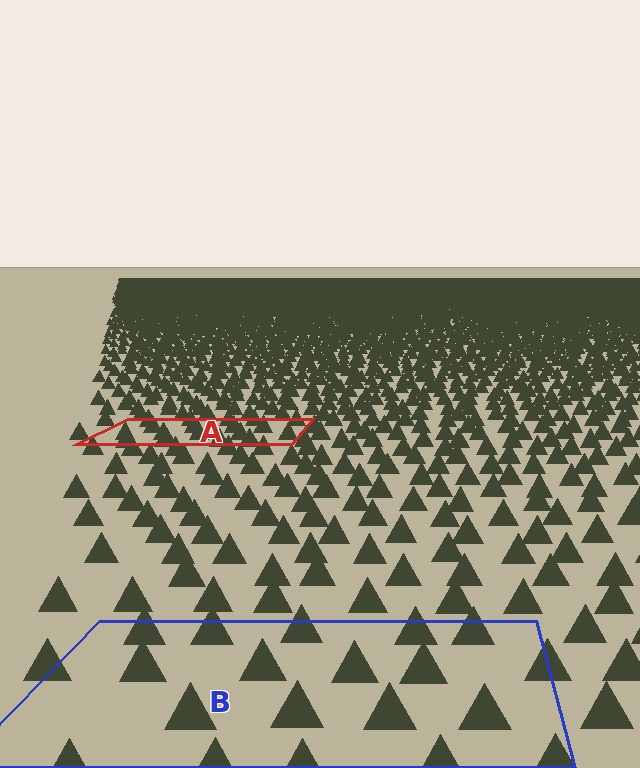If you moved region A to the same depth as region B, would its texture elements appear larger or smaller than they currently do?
They would appear larger. At a closer depth, the same texture elements are projected at a bigger on-screen size.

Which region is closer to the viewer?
Region B is closer. The texture elements there are larger and more spread out.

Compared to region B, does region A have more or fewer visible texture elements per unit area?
Region A has more texture elements per unit area — they are packed more densely because it is farther away.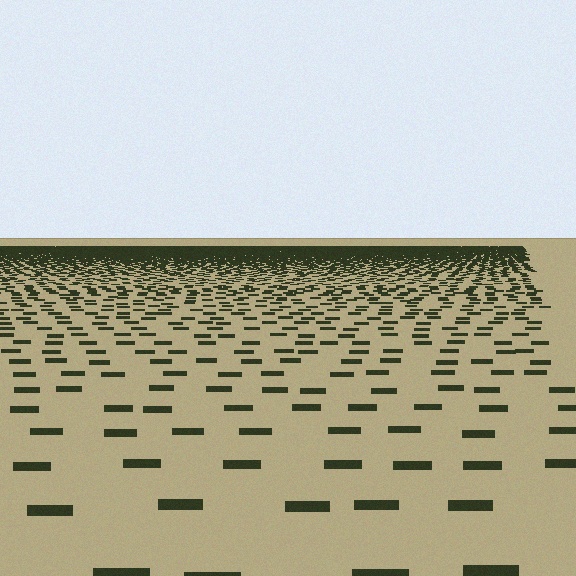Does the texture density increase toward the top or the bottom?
Density increases toward the top.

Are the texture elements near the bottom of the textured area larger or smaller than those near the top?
Larger. Near the bottom, elements are closer to the viewer and appear at a bigger on-screen size.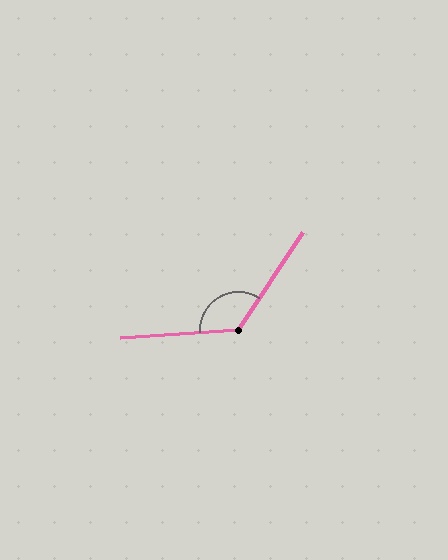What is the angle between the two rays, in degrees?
Approximately 128 degrees.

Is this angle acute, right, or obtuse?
It is obtuse.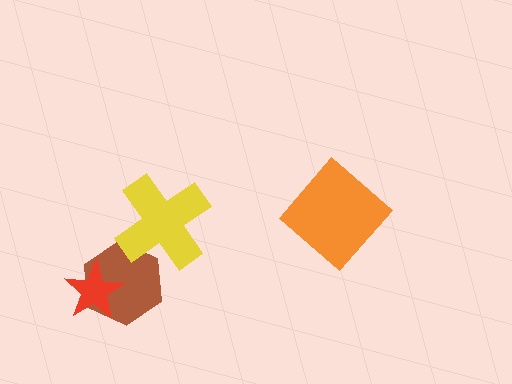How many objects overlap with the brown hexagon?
2 objects overlap with the brown hexagon.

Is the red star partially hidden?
No, no other shape covers it.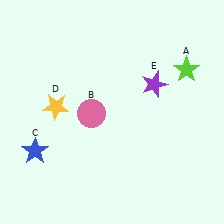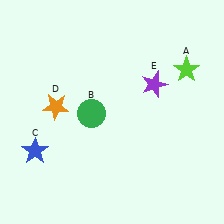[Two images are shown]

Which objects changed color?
B changed from pink to green. D changed from yellow to orange.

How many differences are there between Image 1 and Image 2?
There are 2 differences between the two images.